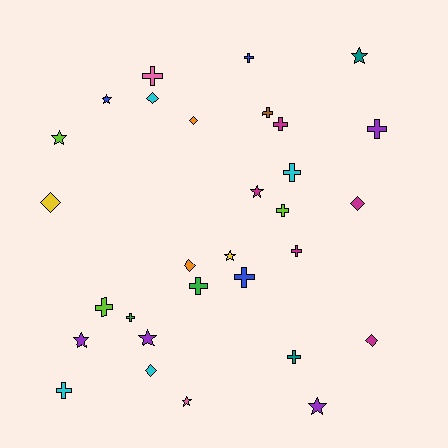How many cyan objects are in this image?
There are 4 cyan objects.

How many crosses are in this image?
There are 14 crosses.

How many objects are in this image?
There are 30 objects.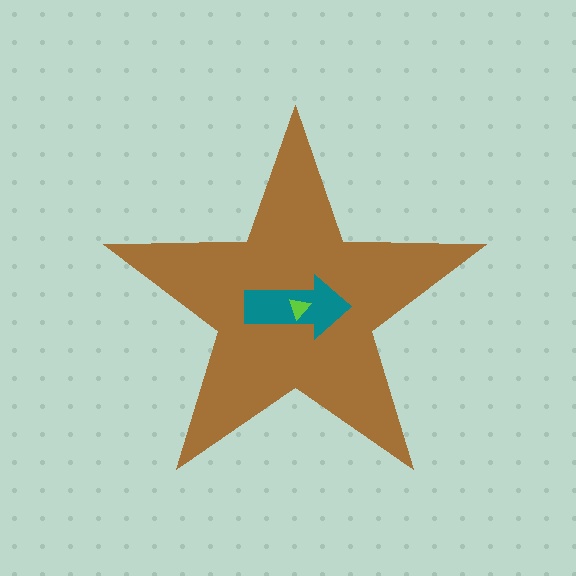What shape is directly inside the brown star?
The teal arrow.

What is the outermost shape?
The brown star.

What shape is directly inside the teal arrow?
The lime triangle.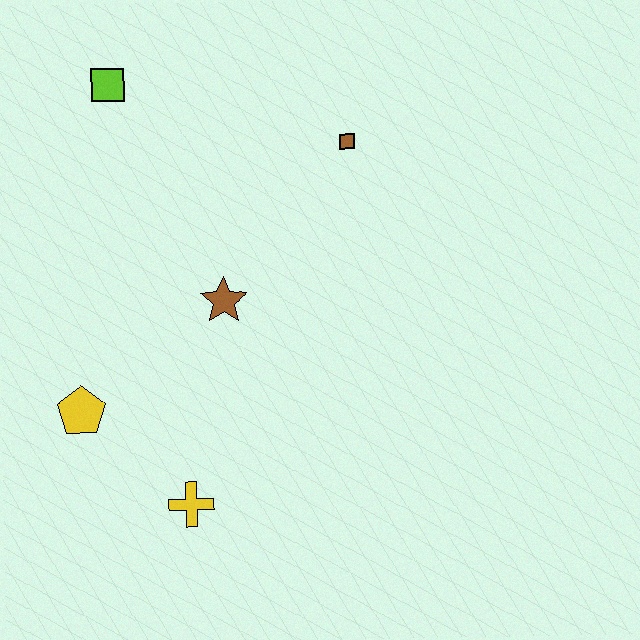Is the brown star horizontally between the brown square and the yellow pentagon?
Yes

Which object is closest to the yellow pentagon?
The yellow cross is closest to the yellow pentagon.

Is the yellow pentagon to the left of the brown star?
Yes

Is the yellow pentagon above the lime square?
No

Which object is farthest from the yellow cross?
The lime square is farthest from the yellow cross.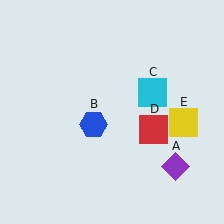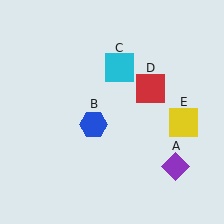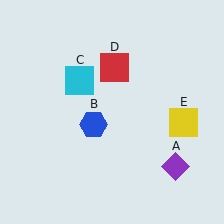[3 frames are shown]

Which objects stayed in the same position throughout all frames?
Purple diamond (object A) and blue hexagon (object B) and yellow square (object E) remained stationary.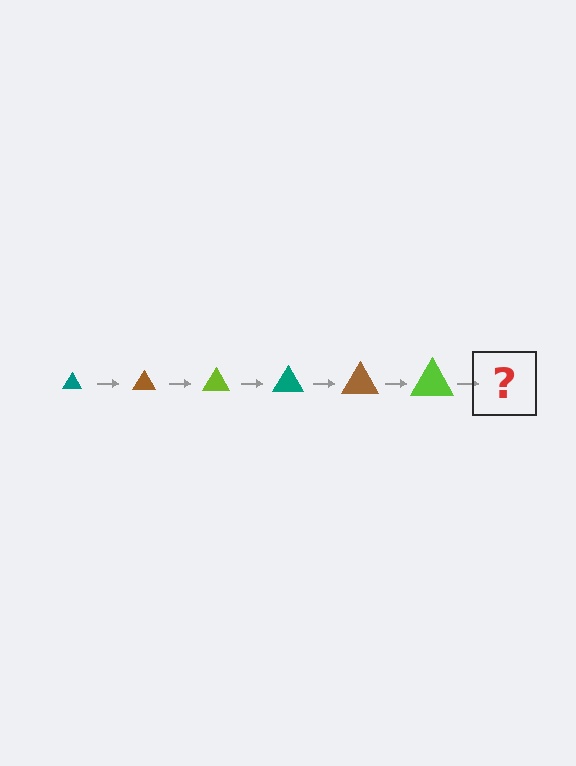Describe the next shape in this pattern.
It should be a teal triangle, larger than the previous one.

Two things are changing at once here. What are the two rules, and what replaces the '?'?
The two rules are that the triangle grows larger each step and the color cycles through teal, brown, and lime. The '?' should be a teal triangle, larger than the previous one.